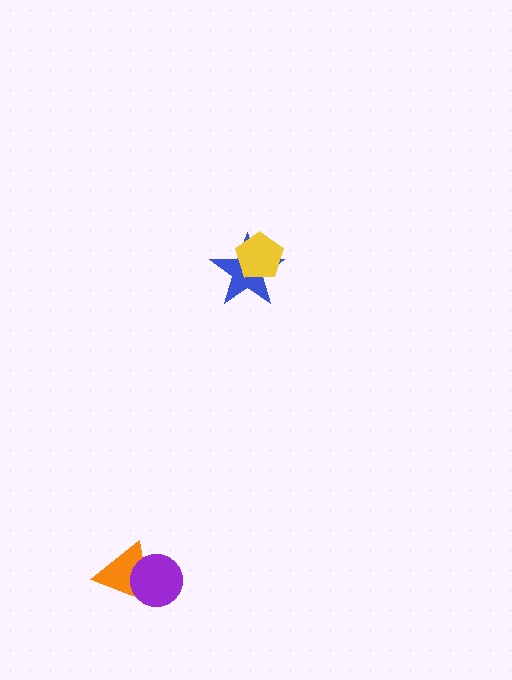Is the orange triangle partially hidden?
Yes, it is partially covered by another shape.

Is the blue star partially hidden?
Yes, it is partially covered by another shape.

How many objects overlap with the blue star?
1 object overlaps with the blue star.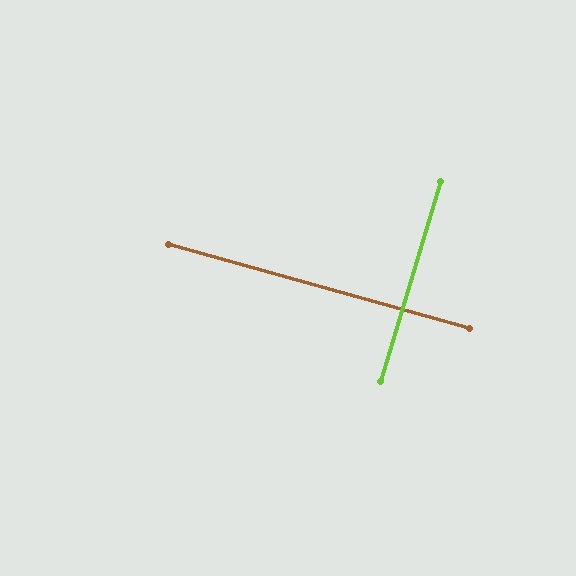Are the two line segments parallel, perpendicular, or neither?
Perpendicular — they meet at approximately 89°.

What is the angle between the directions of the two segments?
Approximately 89 degrees.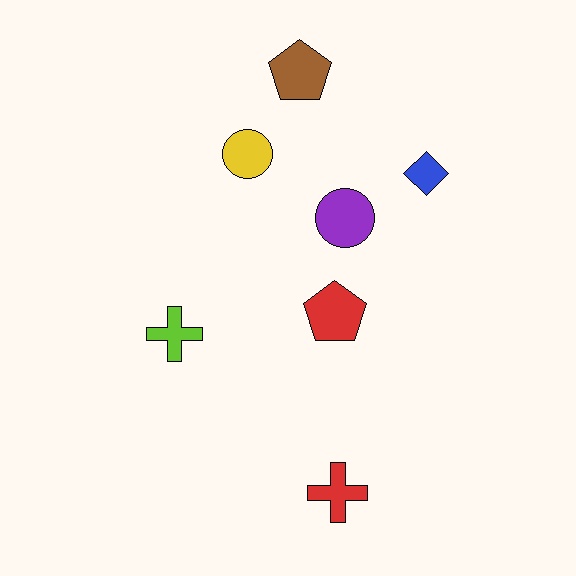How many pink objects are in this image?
There are no pink objects.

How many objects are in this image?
There are 7 objects.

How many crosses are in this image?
There are 2 crosses.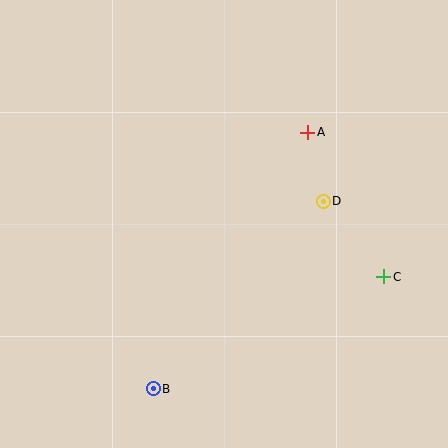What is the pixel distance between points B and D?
The distance between B and D is 253 pixels.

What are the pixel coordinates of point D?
Point D is at (323, 201).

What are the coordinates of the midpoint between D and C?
The midpoint between D and C is at (353, 239).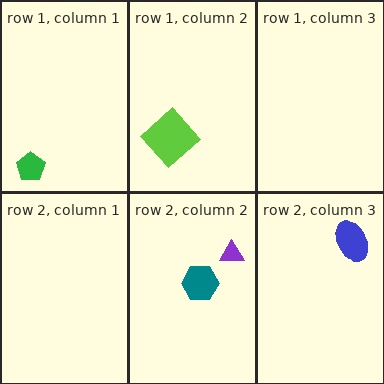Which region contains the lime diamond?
The row 1, column 2 region.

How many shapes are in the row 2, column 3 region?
1.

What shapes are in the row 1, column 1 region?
The green pentagon.